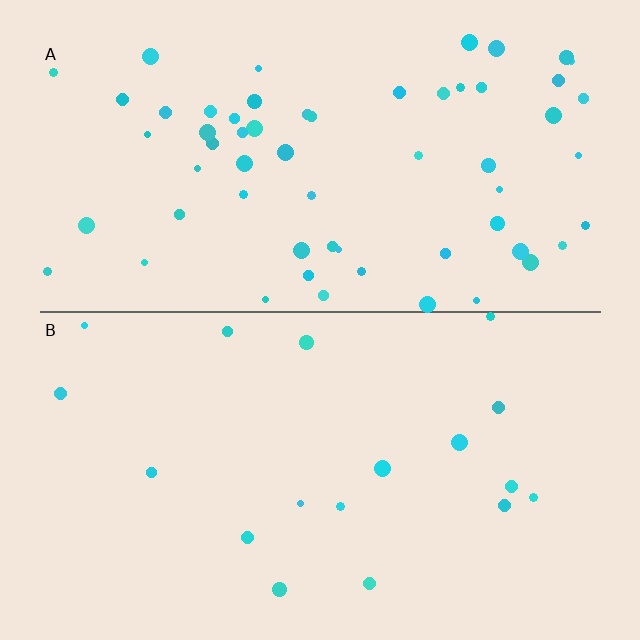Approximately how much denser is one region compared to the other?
Approximately 3.4× — region A over region B.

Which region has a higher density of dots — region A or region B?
A (the top).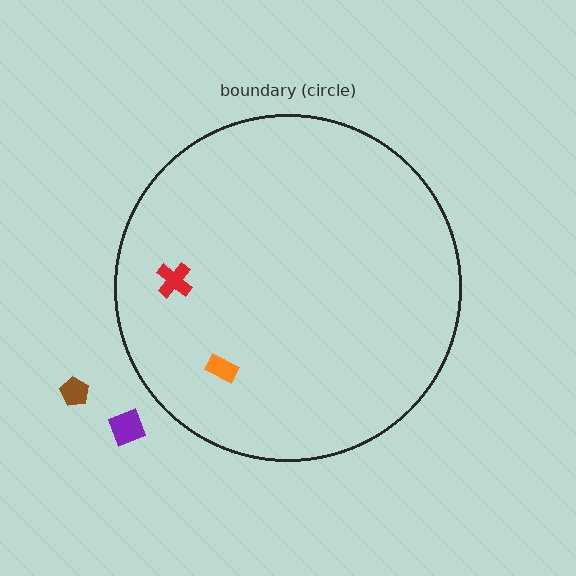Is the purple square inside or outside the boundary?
Outside.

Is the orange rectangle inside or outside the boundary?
Inside.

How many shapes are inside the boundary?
2 inside, 2 outside.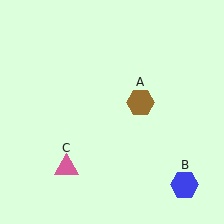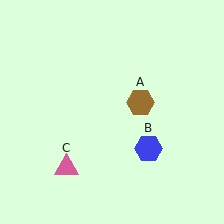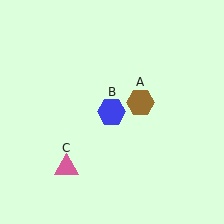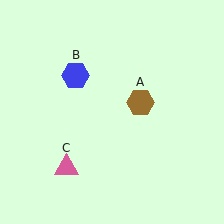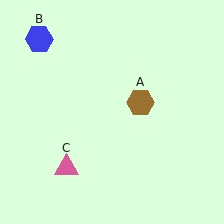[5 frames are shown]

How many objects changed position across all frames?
1 object changed position: blue hexagon (object B).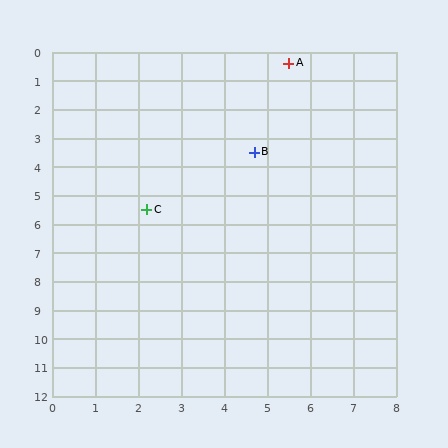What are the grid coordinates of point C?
Point C is at approximately (2.2, 5.5).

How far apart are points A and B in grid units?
Points A and B are about 3.2 grid units apart.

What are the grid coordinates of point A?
Point A is at approximately (5.5, 0.4).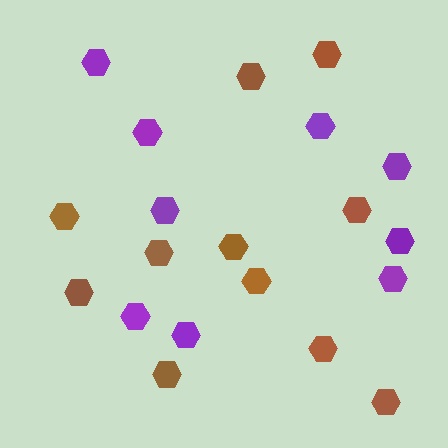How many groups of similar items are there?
There are 2 groups: one group of brown hexagons (11) and one group of purple hexagons (9).